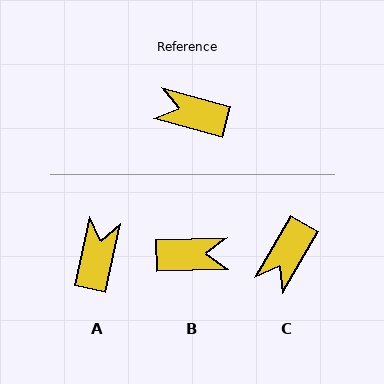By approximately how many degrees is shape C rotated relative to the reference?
Approximately 75 degrees counter-clockwise.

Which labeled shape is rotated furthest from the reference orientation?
B, about 163 degrees away.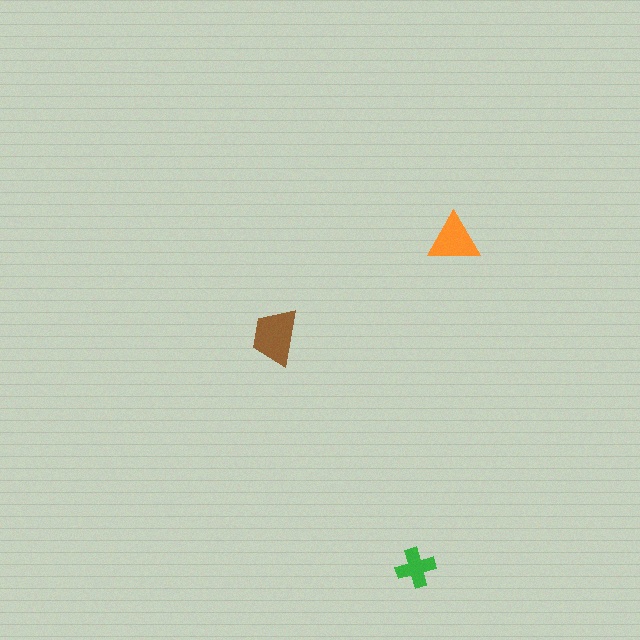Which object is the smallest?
The green cross.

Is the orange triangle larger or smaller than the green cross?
Larger.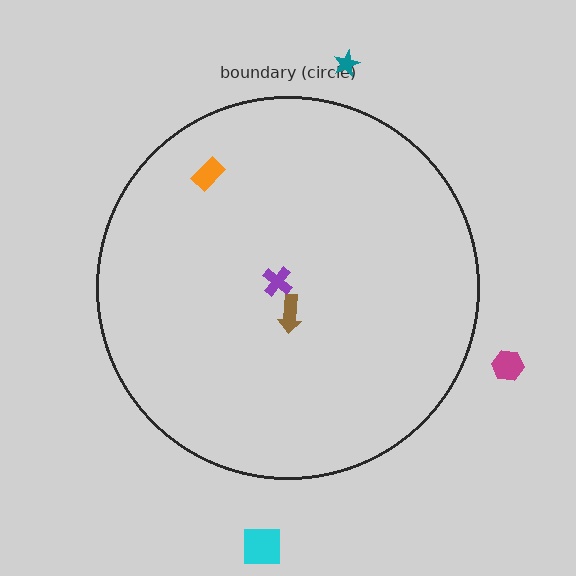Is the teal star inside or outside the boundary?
Outside.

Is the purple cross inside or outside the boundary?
Inside.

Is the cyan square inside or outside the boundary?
Outside.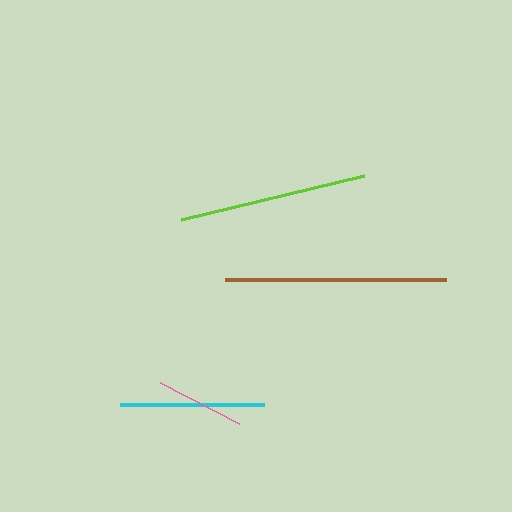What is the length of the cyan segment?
The cyan segment is approximately 144 pixels long.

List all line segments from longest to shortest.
From longest to shortest: brown, lime, cyan, pink.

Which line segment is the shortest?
The pink line is the shortest at approximately 89 pixels.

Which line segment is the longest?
The brown line is the longest at approximately 222 pixels.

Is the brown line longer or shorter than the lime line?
The brown line is longer than the lime line.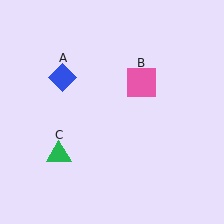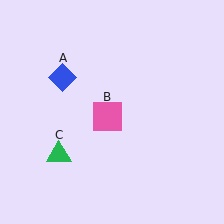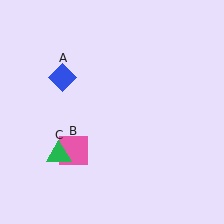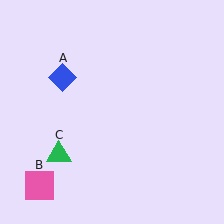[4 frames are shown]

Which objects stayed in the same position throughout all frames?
Blue diamond (object A) and green triangle (object C) remained stationary.